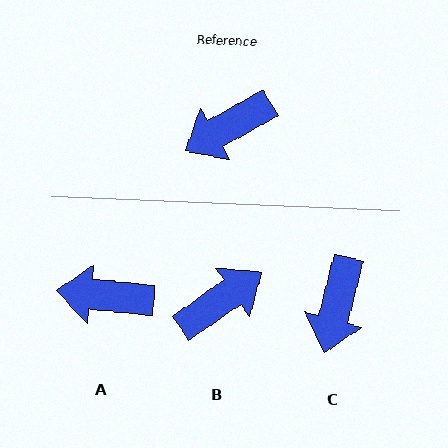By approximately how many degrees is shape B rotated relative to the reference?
Approximately 175 degrees clockwise.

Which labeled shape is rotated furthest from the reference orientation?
B, about 175 degrees away.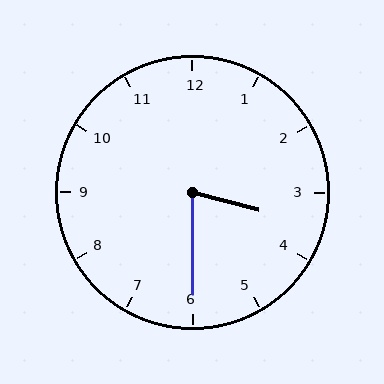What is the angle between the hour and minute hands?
Approximately 75 degrees.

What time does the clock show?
3:30.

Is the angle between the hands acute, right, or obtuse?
It is acute.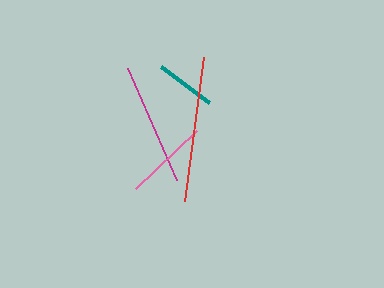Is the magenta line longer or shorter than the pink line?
The magenta line is longer than the pink line.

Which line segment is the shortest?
The teal line is the shortest at approximately 60 pixels.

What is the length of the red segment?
The red segment is approximately 145 pixels long.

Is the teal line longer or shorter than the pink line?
The pink line is longer than the teal line.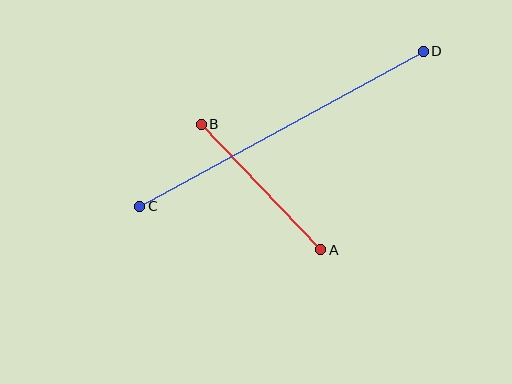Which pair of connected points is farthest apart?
Points C and D are farthest apart.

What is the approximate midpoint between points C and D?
The midpoint is at approximately (281, 129) pixels.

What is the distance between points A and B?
The distance is approximately 173 pixels.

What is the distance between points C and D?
The distance is approximately 324 pixels.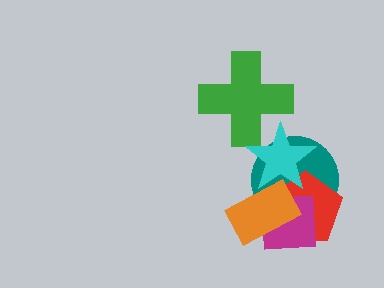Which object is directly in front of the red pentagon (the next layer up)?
The cyan star is directly in front of the red pentagon.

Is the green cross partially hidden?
Yes, it is partially covered by another shape.